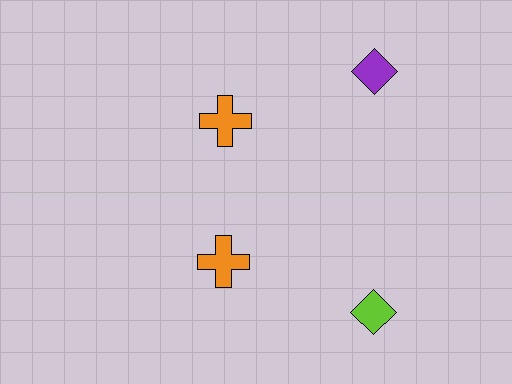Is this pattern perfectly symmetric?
No, the pattern is not perfectly symmetric. The lime diamond on the bottom side breaks the symmetry — its mirror counterpart is purple.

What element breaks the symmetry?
The lime diamond on the bottom side breaks the symmetry — its mirror counterpart is purple.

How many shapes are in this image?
There are 4 shapes in this image.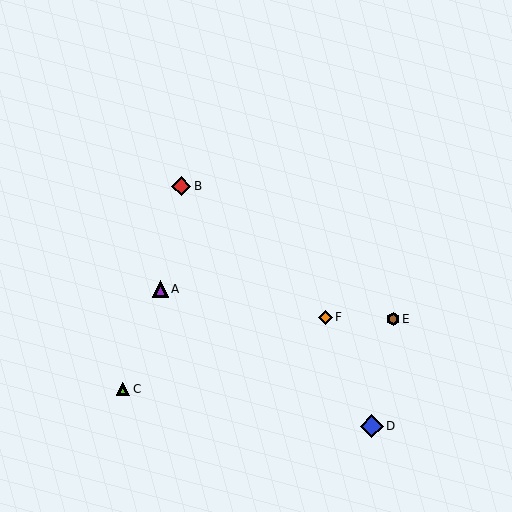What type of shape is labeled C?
Shape C is a lime triangle.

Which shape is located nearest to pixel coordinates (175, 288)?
The purple triangle (labeled A) at (160, 289) is nearest to that location.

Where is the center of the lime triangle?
The center of the lime triangle is at (123, 389).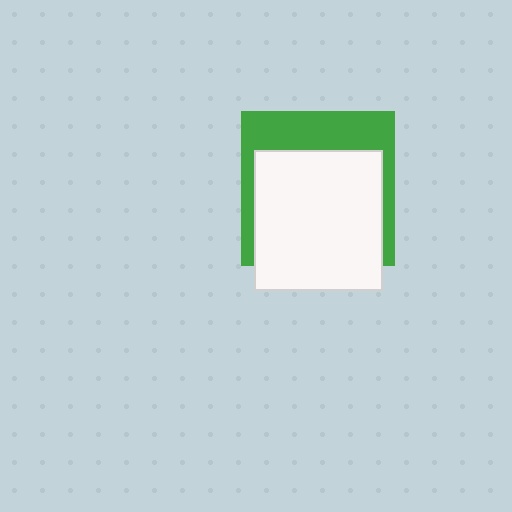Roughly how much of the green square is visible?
A small part of it is visible (roughly 36%).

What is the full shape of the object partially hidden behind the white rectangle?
The partially hidden object is a green square.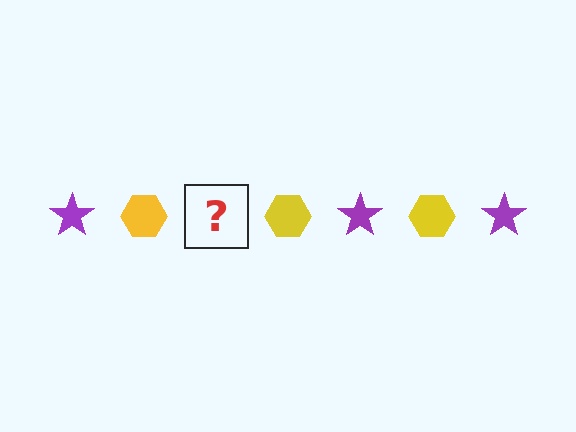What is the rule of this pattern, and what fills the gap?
The rule is that the pattern alternates between purple star and yellow hexagon. The gap should be filled with a purple star.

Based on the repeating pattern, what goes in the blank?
The blank should be a purple star.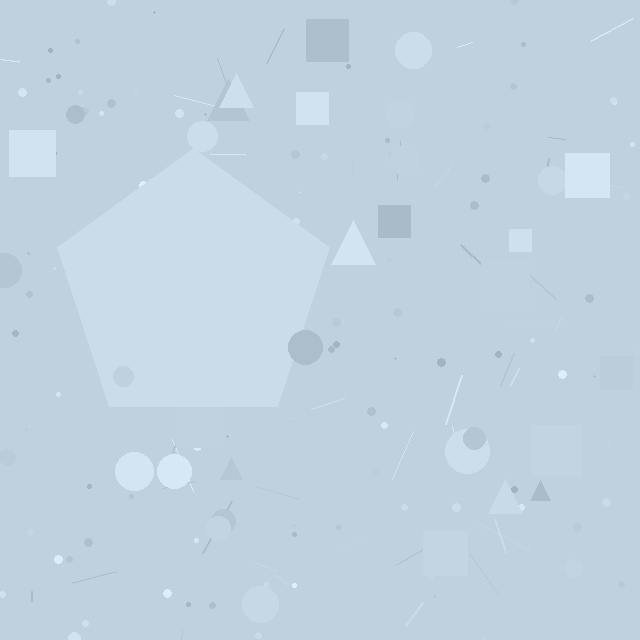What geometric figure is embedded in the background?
A pentagon is embedded in the background.